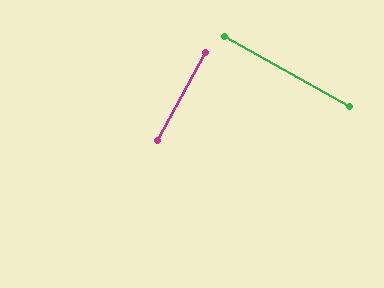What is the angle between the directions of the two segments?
Approximately 89 degrees.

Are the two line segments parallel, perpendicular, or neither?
Perpendicular — they meet at approximately 89°.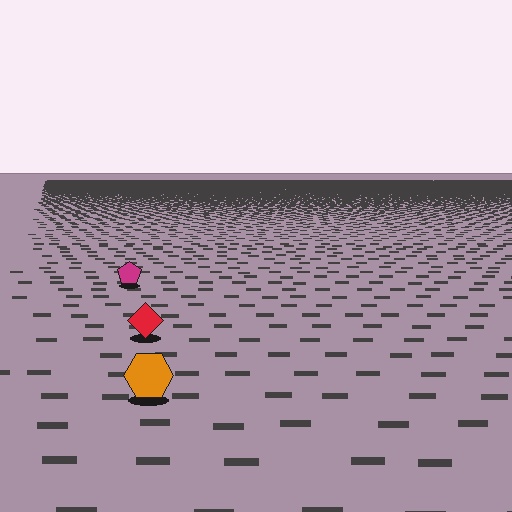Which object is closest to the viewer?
The orange hexagon is closest. The texture marks near it are larger and more spread out.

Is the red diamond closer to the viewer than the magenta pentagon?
Yes. The red diamond is closer — you can tell from the texture gradient: the ground texture is coarser near it.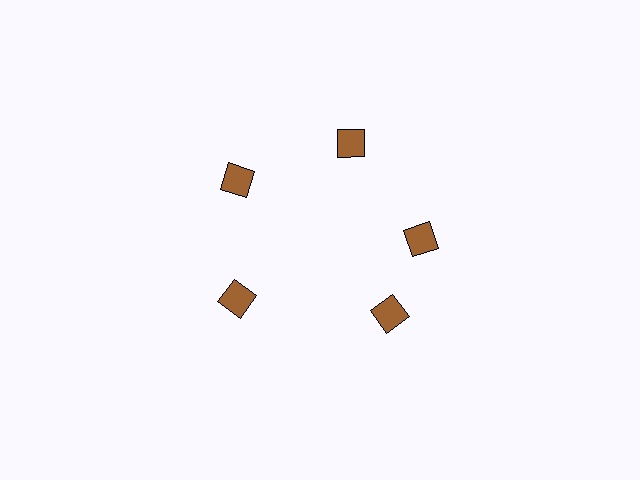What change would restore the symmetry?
The symmetry would be restored by rotating it back into even spacing with its neighbors so that all 5 diamonds sit at equal angles and equal distance from the center.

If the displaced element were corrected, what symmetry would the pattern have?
It would have 5-fold rotational symmetry — the pattern would map onto itself every 72 degrees.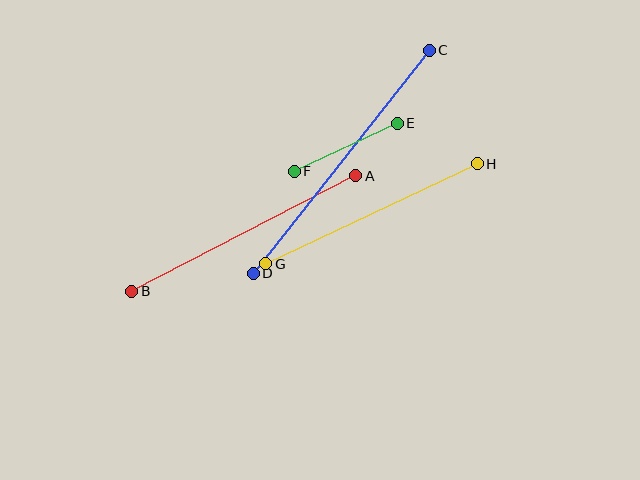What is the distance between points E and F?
The distance is approximately 114 pixels.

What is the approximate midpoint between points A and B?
The midpoint is at approximately (244, 233) pixels.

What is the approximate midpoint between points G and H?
The midpoint is at approximately (371, 214) pixels.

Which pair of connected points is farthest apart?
Points C and D are farthest apart.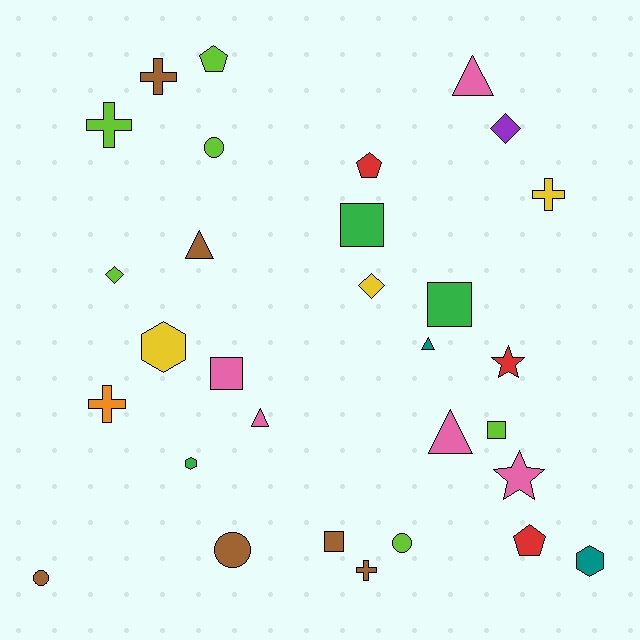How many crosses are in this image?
There are 5 crosses.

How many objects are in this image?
There are 30 objects.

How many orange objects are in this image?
There is 1 orange object.